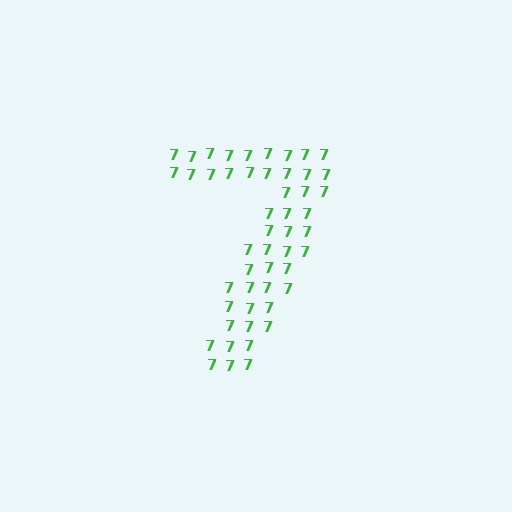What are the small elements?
The small elements are digit 7's.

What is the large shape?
The large shape is the digit 7.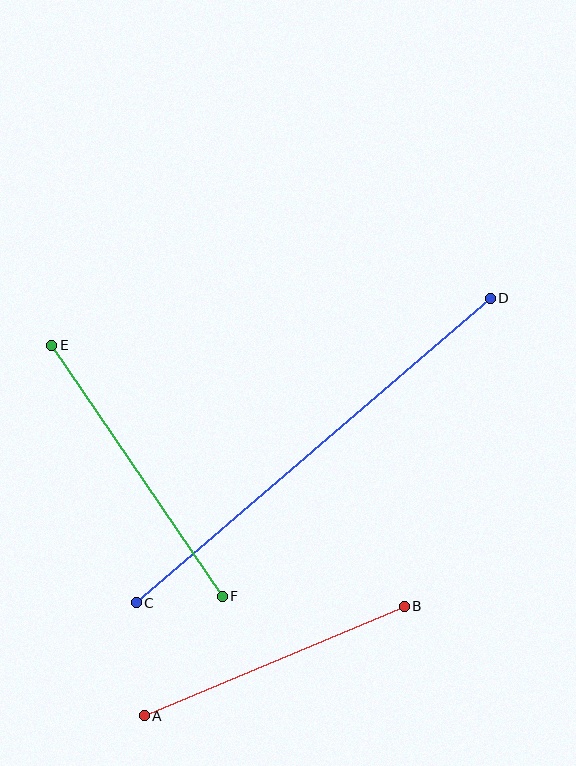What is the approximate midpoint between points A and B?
The midpoint is at approximately (274, 661) pixels.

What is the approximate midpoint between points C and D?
The midpoint is at approximately (313, 450) pixels.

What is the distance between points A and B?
The distance is approximately 282 pixels.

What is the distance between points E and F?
The distance is approximately 304 pixels.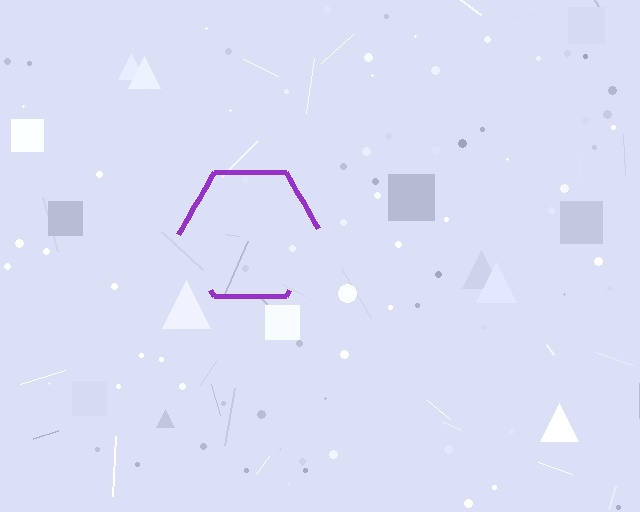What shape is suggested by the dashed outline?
The dashed outline suggests a hexagon.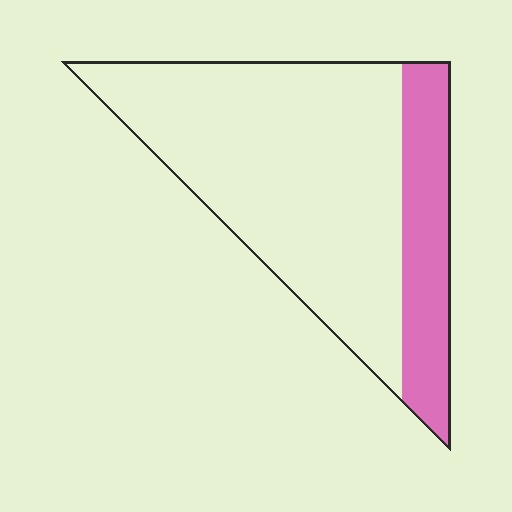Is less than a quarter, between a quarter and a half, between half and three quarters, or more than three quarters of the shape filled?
Less than a quarter.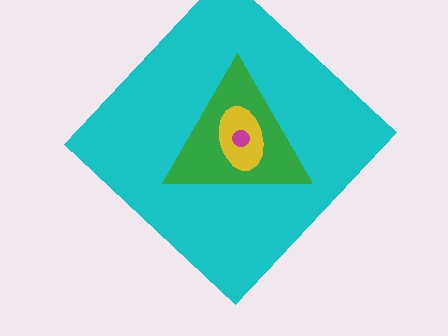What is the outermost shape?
The cyan diamond.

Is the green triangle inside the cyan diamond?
Yes.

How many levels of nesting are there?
4.